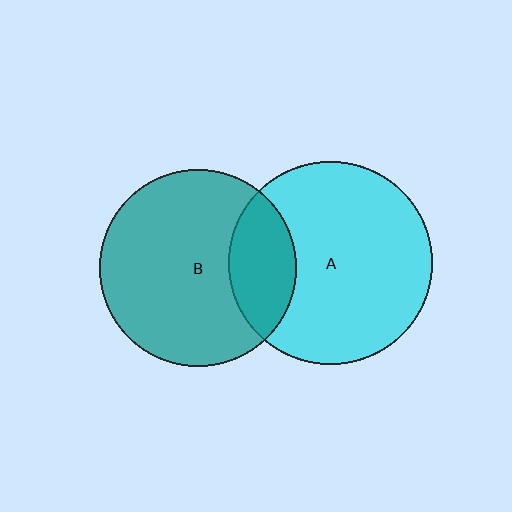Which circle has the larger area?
Circle A (cyan).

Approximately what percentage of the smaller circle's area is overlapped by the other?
Approximately 25%.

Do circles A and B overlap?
Yes.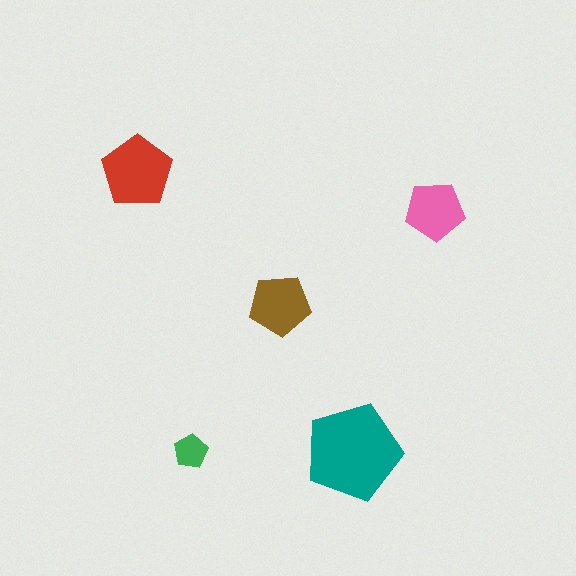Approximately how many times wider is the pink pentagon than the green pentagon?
About 1.5 times wider.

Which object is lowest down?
The teal pentagon is bottommost.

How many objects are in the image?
There are 5 objects in the image.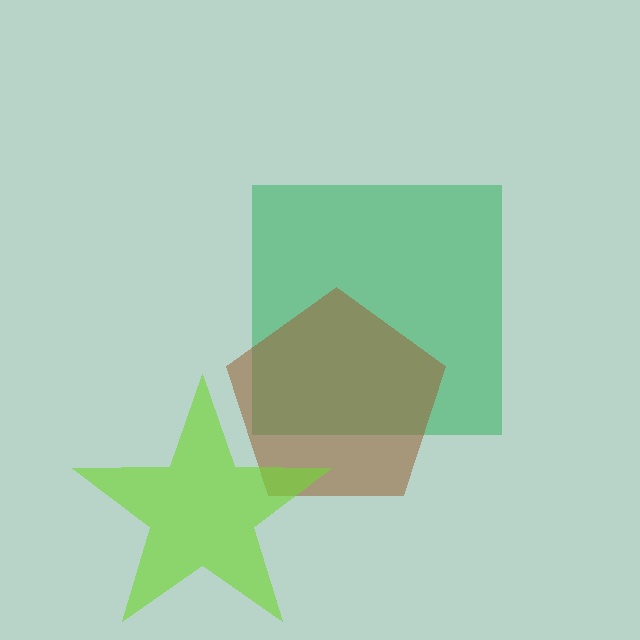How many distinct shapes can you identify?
There are 3 distinct shapes: a green square, a brown pentagon, a lime star.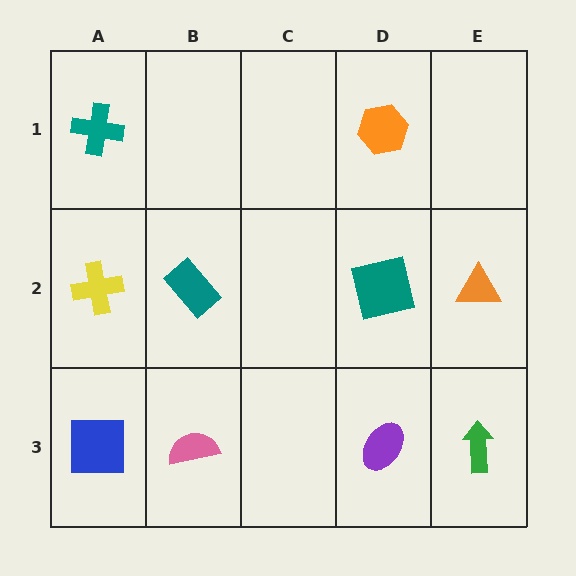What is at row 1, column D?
An orange hexagon.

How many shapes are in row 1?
2 shapes.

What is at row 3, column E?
A green arrow.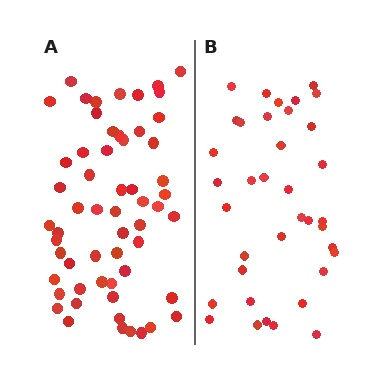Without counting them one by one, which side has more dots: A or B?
Region A (the left region) has more dots.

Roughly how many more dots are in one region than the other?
Region A has approximately 20 more dots than region B.